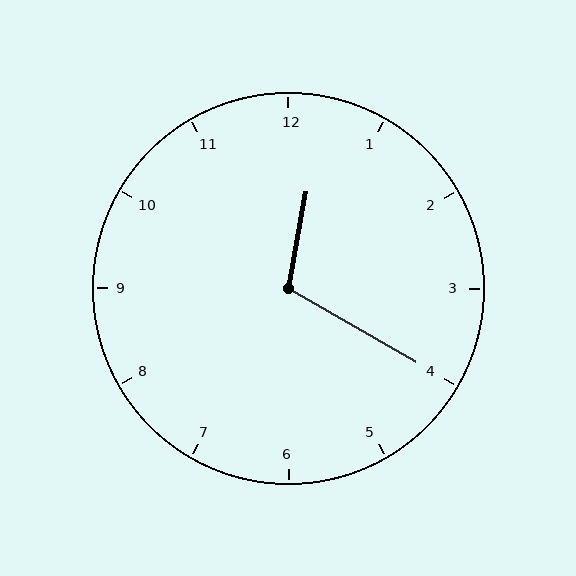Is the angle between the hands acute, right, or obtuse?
It is obtuse.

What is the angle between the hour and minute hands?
Approximately 110 degrees.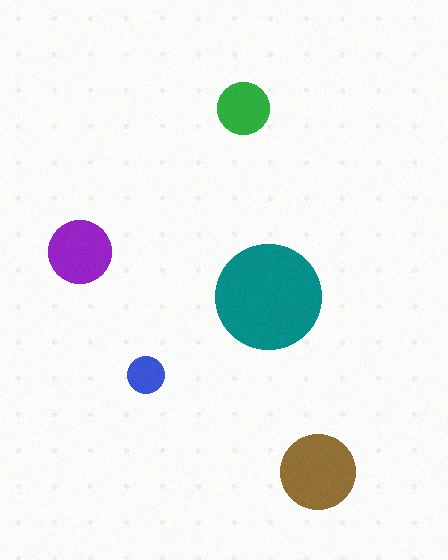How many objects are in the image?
There are 5 objects in the image.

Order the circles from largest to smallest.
the teal one, the brown one, the purple one, the green one, the blue one.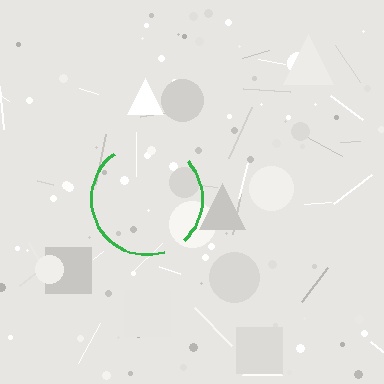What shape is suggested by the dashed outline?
The dashed outline suggests a circle.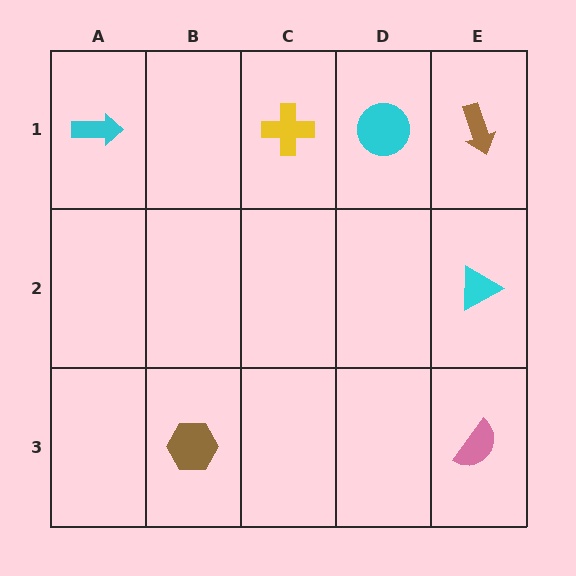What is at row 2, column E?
A cyan triangle.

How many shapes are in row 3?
2 shapes.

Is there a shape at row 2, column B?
No, that cell is empty.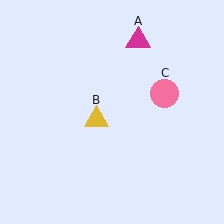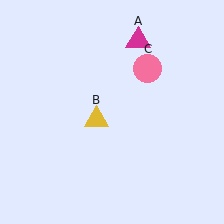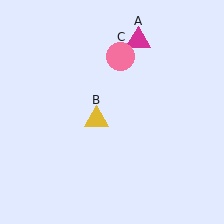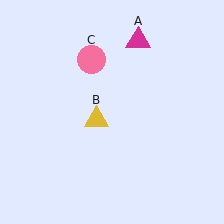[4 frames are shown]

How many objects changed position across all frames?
1 object changed position: pink circle (object C).